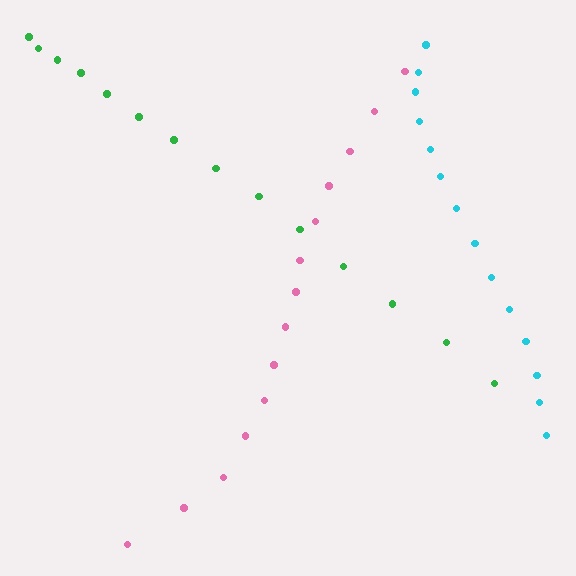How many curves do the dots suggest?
There are 3 distinct paths.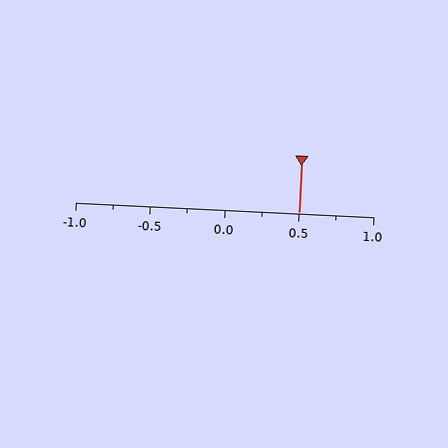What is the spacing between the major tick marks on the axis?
The major ticks are spaced 0.5 apart.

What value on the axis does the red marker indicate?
The marker indicates approximately 0.5.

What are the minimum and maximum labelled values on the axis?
The axis runs from -1.0 to 1.0.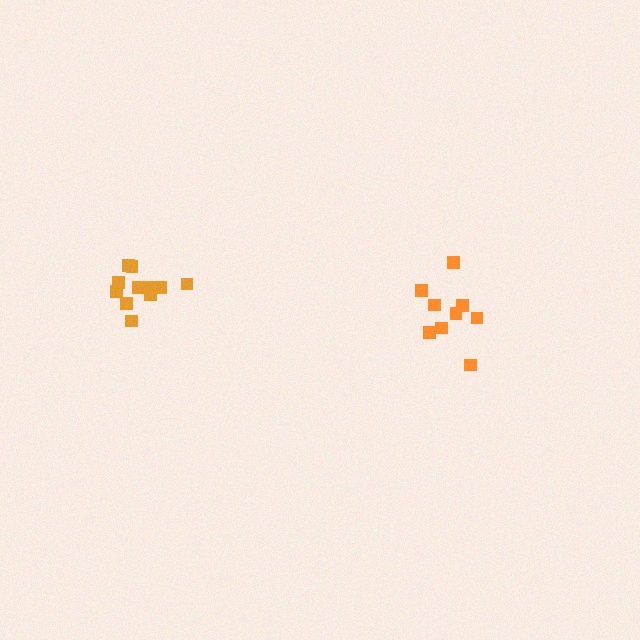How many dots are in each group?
Group 1: 9 dots, Group 2: 11 dots (20 total).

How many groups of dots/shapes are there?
There are 2 groups.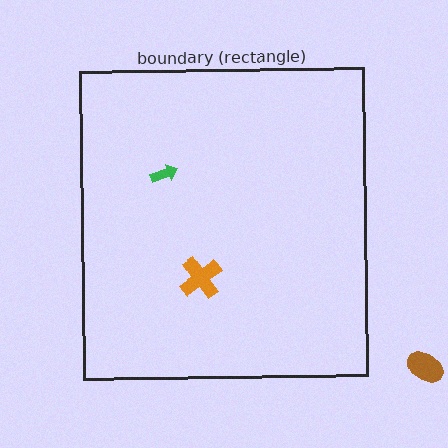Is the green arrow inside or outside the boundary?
Inside.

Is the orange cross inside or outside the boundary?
Inside.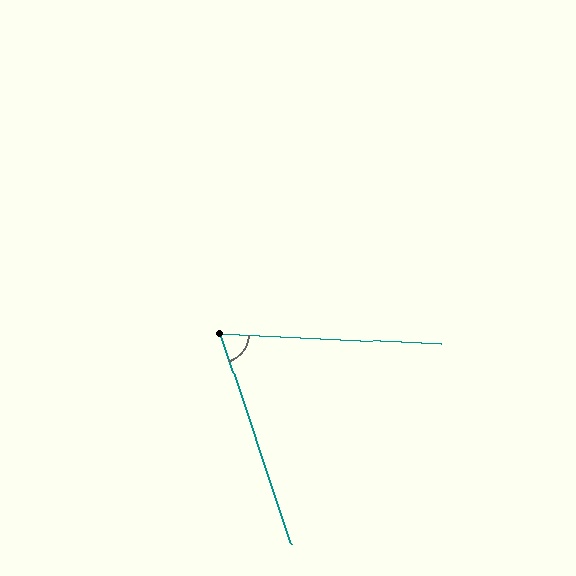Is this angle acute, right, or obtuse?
It is acute.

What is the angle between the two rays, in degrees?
Approximately 69 degrees.